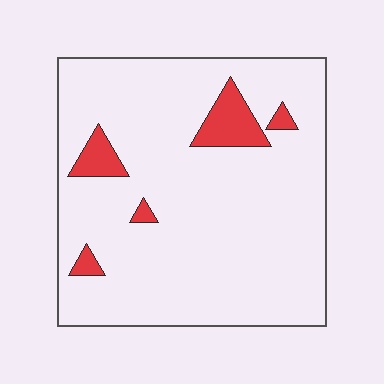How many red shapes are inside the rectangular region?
5.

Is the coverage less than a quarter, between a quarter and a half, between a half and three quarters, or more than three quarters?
Less than a quarter.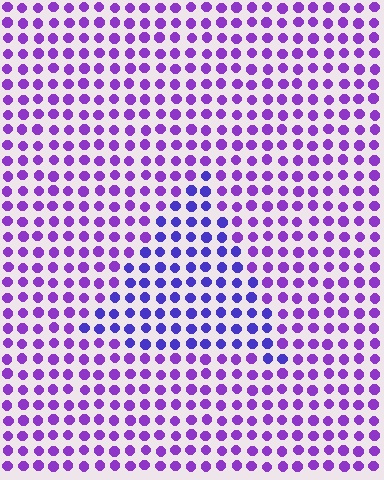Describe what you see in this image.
The image is filled with small purple elements in a uniform arrangement. A triangle-shaped region is visible where the elements are tinted to a slightly different hue, forming a subtle color boundary.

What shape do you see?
I see a triangle.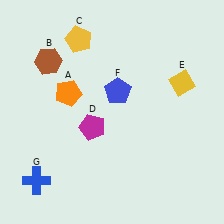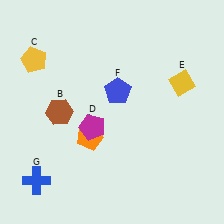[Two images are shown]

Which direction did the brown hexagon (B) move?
The brown hexagon (B) moved down.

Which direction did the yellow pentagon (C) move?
The yellow pentagon (C) moved left.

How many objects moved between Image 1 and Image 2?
3 objects moved between the two images.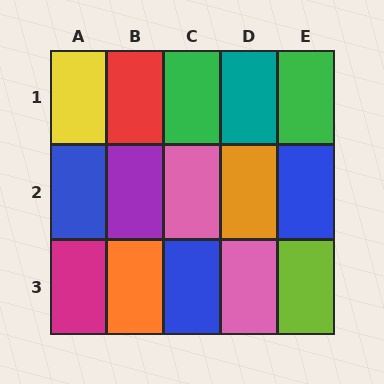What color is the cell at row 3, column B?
Orange.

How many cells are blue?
3 cells are blue.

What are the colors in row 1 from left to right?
Yellow, red, green, teal, green.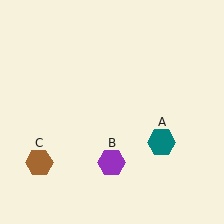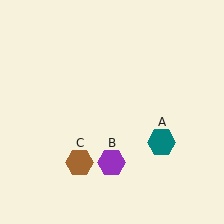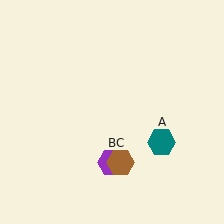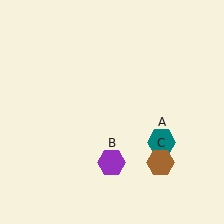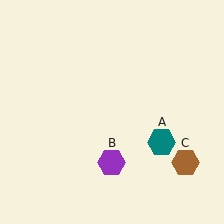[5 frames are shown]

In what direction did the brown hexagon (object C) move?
The brown hexagon (object C) moved right.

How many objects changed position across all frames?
1 object changed position: brown hexagon (object C).